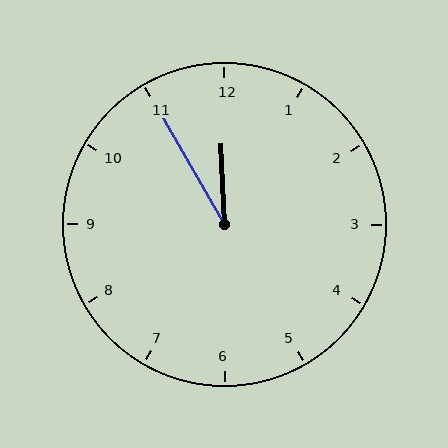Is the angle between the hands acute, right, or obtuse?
It is acute.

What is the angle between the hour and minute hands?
Approximately 28 degrees.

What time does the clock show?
11:55.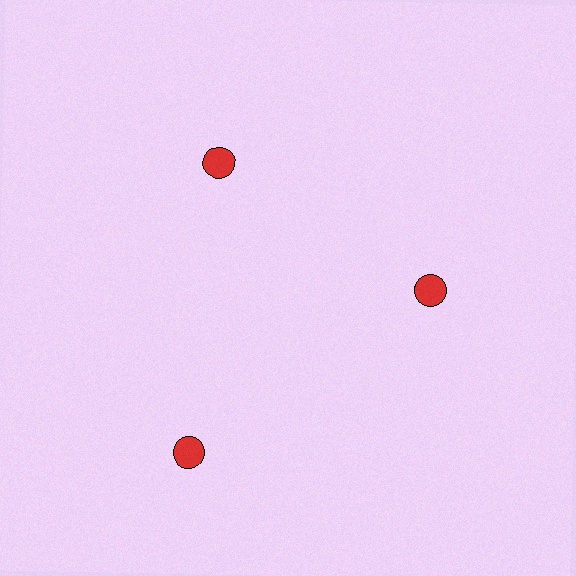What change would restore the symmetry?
The symmetry would be restored by moving it inward, back onto the ring so that all 3 circles sit at equal angles and equal distance from the center.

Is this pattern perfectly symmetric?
No. The 3 red circles are arranged in a ring, but one element near the 7 o'clock position is pushed outward from the center, breaking the 3-fold rotational symmetry.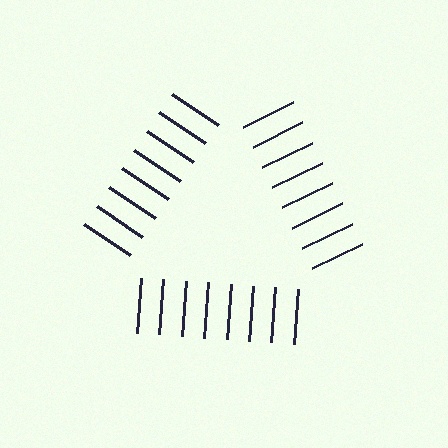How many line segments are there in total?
24 — 8 along each of the 3 edges.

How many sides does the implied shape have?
3 sides — the line-ends trace a triangle.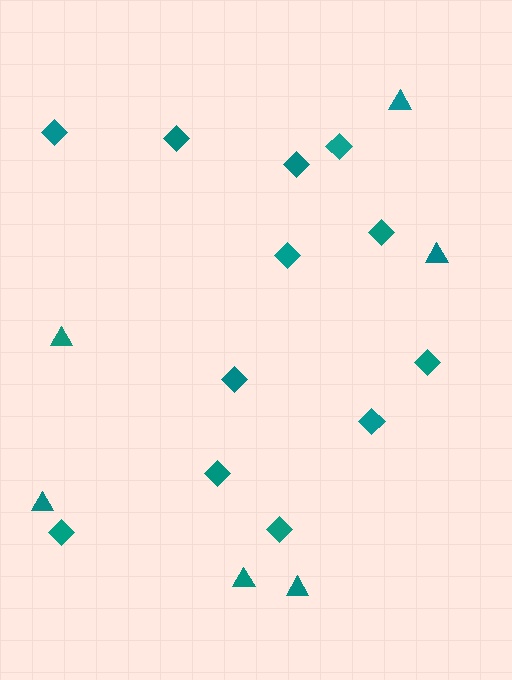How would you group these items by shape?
There are 2 groups: one group of diamonds (12) and one group of triangles (6).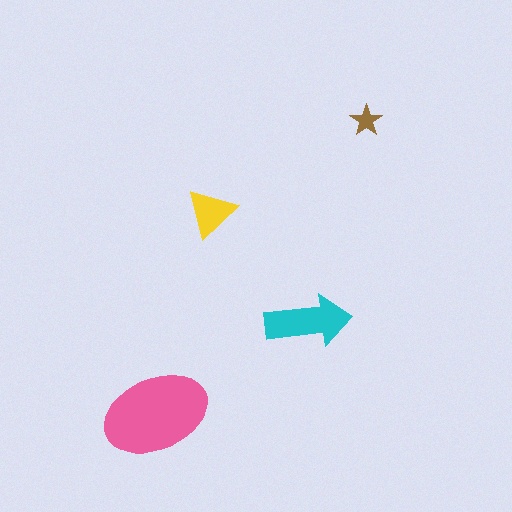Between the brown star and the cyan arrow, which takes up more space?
The cyan arrow.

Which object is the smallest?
The brown star.